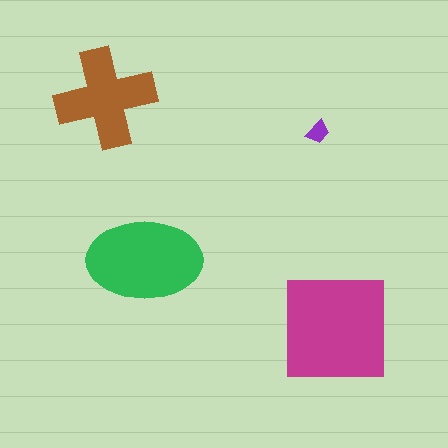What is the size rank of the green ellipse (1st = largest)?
2nd.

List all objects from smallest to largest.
The purple trapezoid, the brown cross, the green ellipse, the magenta square.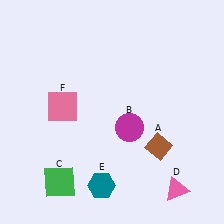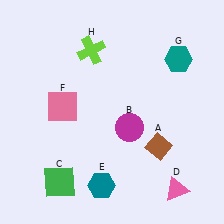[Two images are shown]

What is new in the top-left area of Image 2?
A lime cross (H) was added in the top-left area of Image 2.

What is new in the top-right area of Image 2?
A teal hexagon (G) was added in the top-right area of Image 2.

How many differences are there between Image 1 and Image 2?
There are 2 differences between the two images.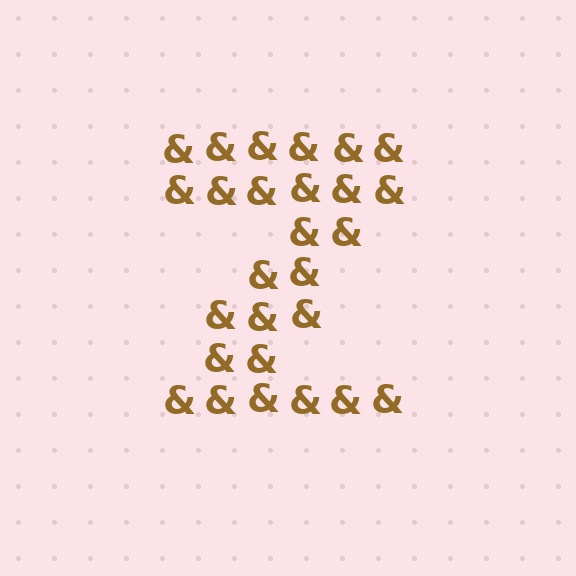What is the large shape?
The large shape is the letter Z.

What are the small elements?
The small elements are ampersands.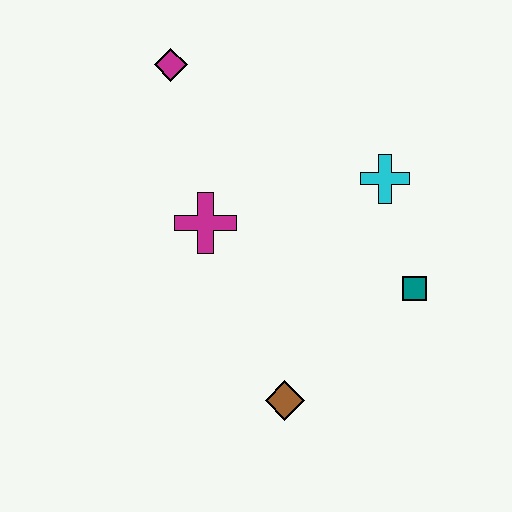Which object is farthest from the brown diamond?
The magenta diamond is farthest from the brown diamond.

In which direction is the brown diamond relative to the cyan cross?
The brown diamond is below the cyan cross.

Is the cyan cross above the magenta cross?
Yes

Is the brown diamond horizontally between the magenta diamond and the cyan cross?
Yes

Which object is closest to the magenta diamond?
The magenta cross is closest to the magenta diamond.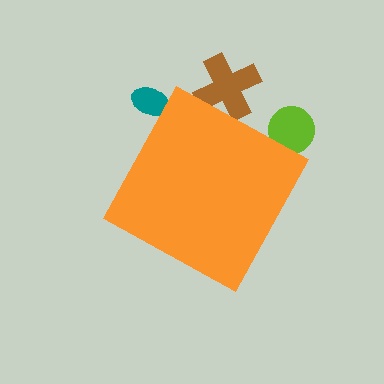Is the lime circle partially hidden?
Yes, the lime circle is partially hidden behind the orange diamond.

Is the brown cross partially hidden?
Yes, the brown cross is partially hidden behind the orange diamond.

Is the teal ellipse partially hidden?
Yes, the teal ellipse is partially hidden behind the orange diamond.